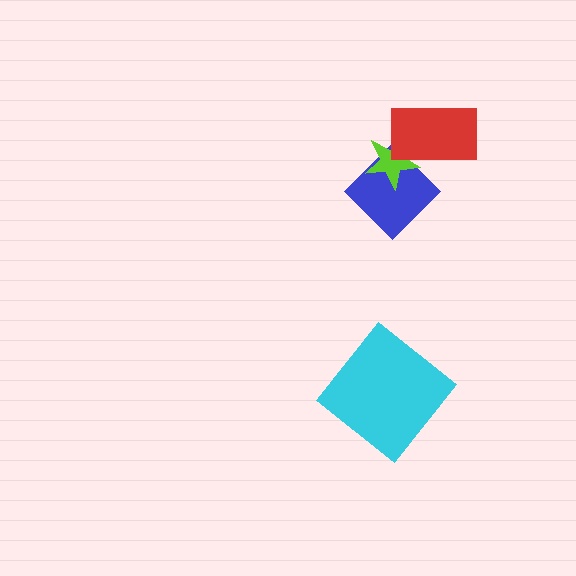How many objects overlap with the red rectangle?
2 objects overlap with the red rectangle.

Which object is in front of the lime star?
The red rectangle is in front of the lime star.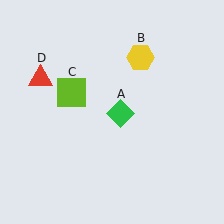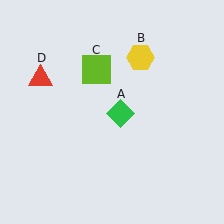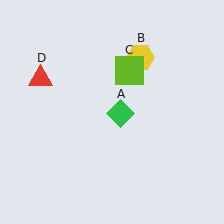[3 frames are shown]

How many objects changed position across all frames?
1 object changed position: lime square (object C).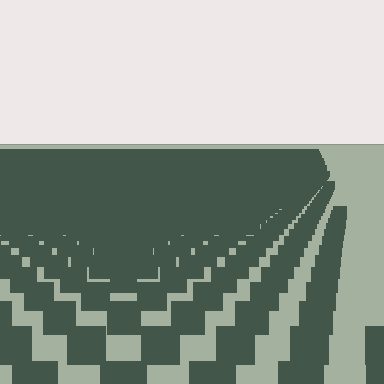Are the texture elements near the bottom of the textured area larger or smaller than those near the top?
Larger. Near the bottom, elements are closer to the viewer and appear at a bigger on-screen size.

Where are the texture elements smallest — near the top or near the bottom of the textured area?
Near the top.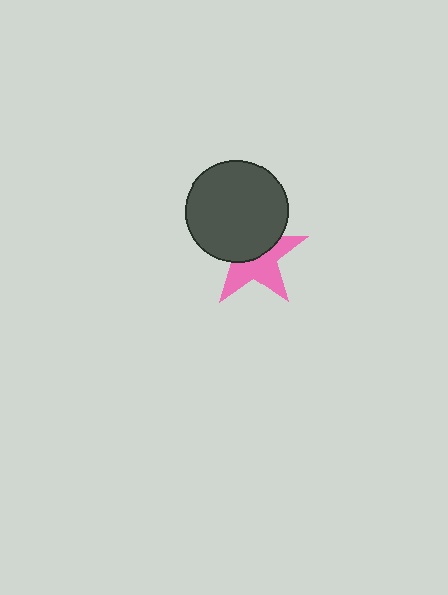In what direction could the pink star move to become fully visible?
The pink star could move down. That would shift it out from behind the dark gray circle entirely.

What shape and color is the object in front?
The object in front is a dark gray circle.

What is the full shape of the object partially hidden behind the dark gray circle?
The partially hidden object is a pink star.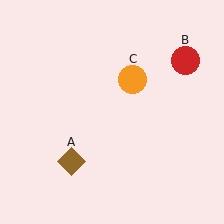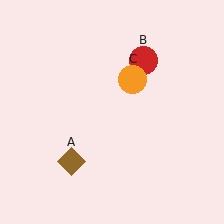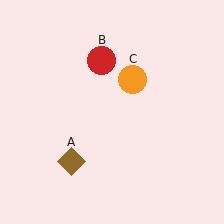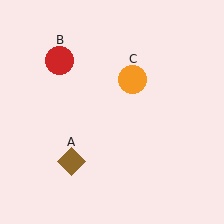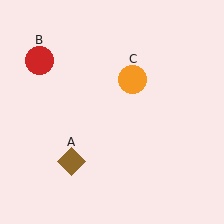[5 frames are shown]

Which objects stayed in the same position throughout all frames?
Brown diamond (object A) and orange circle (object C) remained stationary.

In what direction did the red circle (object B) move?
The red circle (object B) moved left.